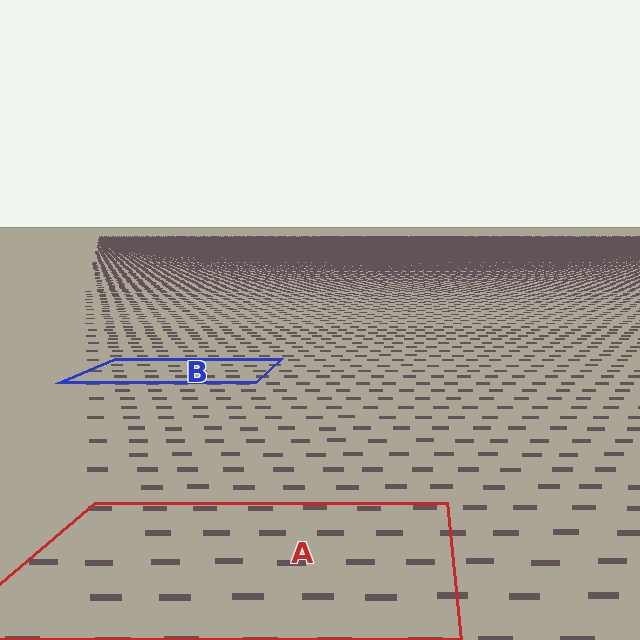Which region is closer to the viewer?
Region A is closer. The texture elements there are larger and more spread out.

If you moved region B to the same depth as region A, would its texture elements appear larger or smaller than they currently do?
They would appear larger. At a closer depth, the same texture elements are projected at a bigger on-screen size.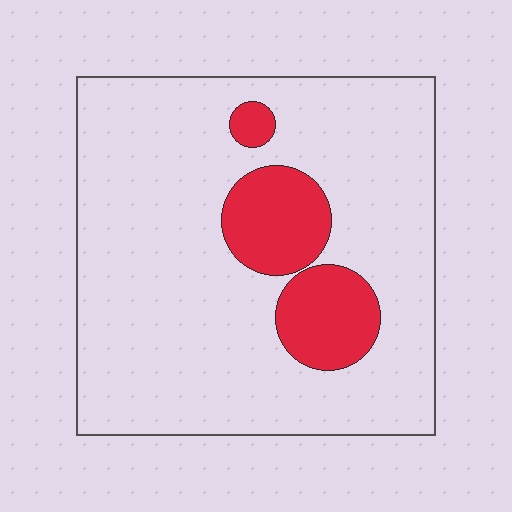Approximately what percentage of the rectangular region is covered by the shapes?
Approximately 15%.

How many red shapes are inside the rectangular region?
3.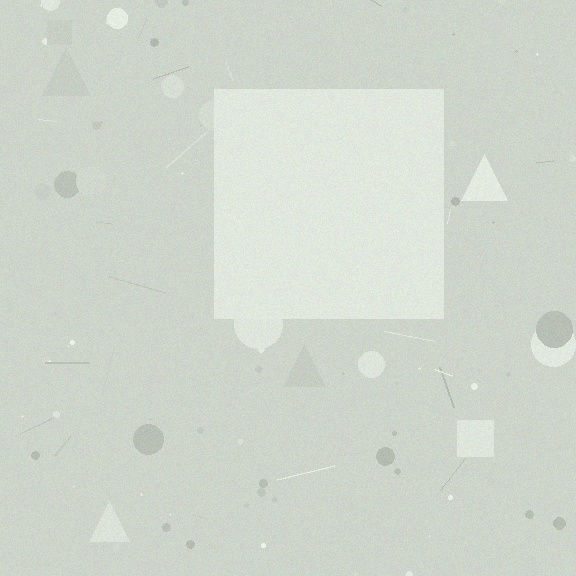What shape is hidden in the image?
A square is hidden in the image.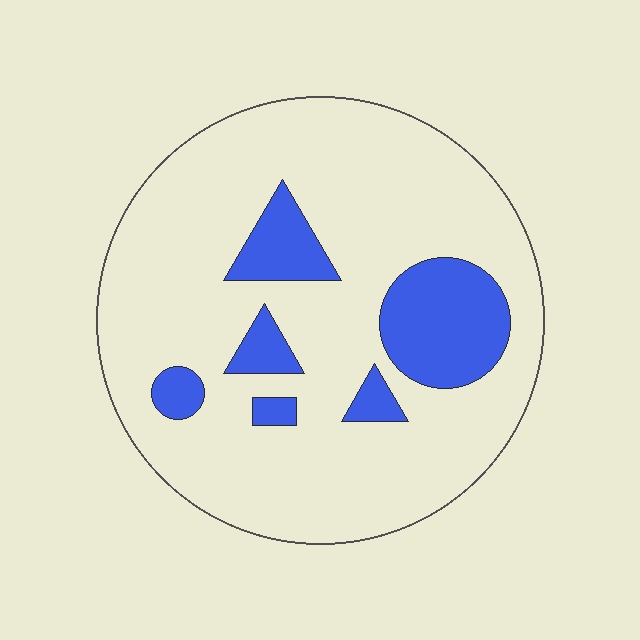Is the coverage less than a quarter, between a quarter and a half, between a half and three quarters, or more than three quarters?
Less than a quarter.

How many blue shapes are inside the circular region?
6.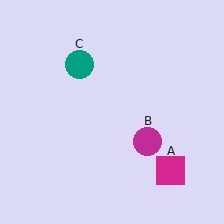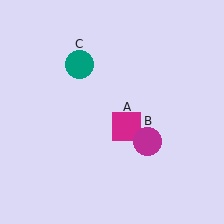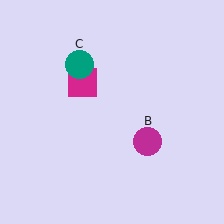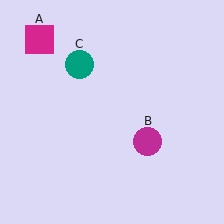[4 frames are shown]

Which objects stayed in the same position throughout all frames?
Magenta circle (object B) and teal circle (object C) remained stationary.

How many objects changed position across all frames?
1 object changed position: magenta square (object A).